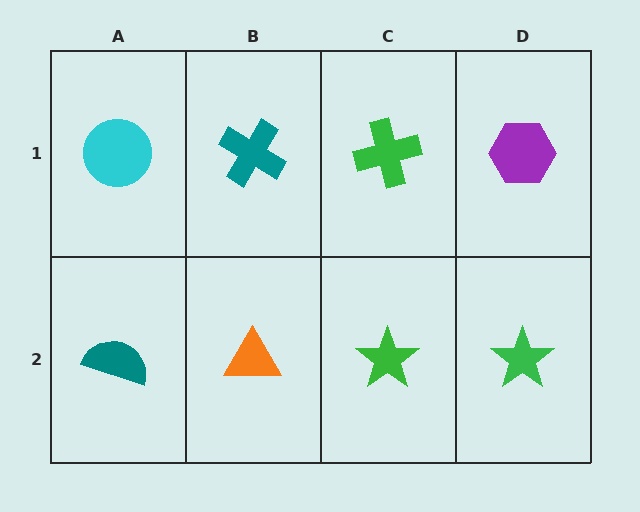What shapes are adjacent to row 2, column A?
A cyan circle (row 1, column A), an orange triangle (row 2, column B).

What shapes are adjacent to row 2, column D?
A purple hexagon (row 1, column D), a green star (row 2, column C).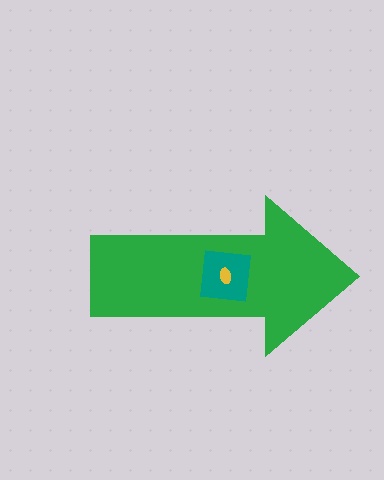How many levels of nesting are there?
3.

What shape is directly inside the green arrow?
The teal square.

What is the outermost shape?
The green arrow.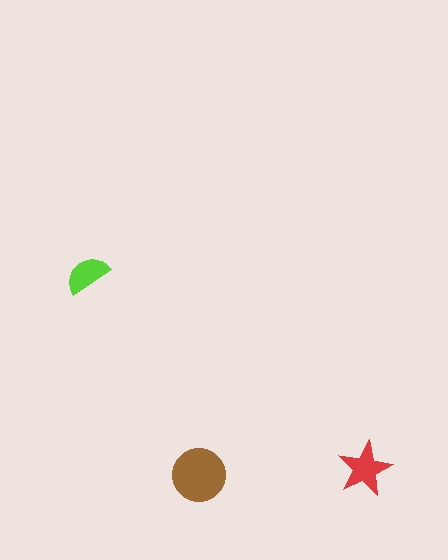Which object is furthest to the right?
The red star is rightmost.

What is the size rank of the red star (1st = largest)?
2nd.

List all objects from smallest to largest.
The lime semicircle, the red star, the brown circle.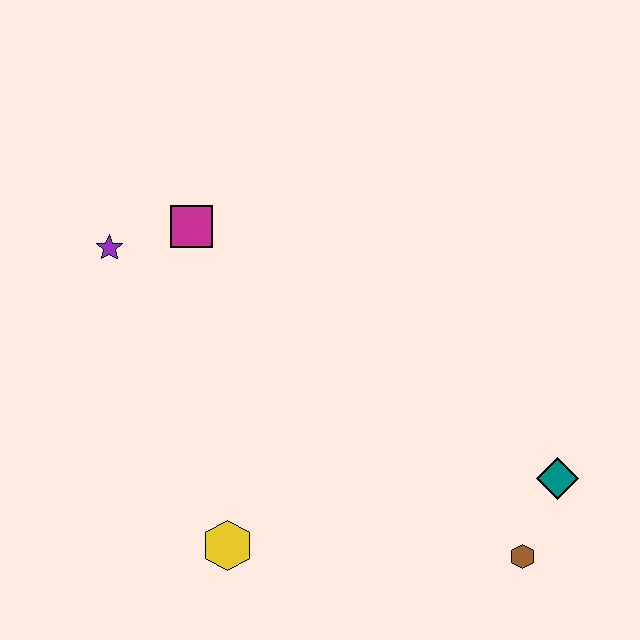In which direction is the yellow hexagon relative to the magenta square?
The yellow hexagon is below the magenta square.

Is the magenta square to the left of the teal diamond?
Yes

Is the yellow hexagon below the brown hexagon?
No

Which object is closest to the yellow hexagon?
The brown hexagon is closest to the yellow hexagon.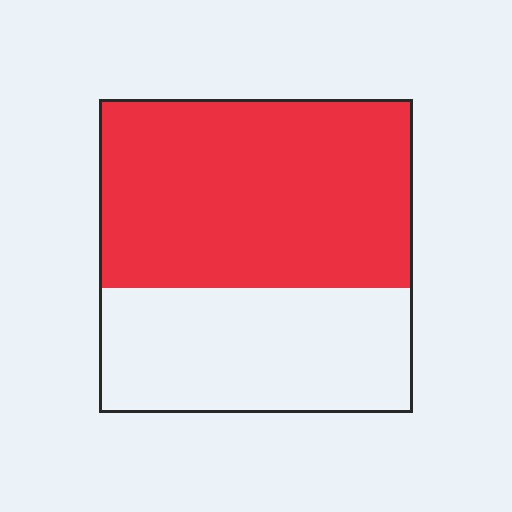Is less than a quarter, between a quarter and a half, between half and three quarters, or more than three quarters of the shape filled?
Between half and three quarters.